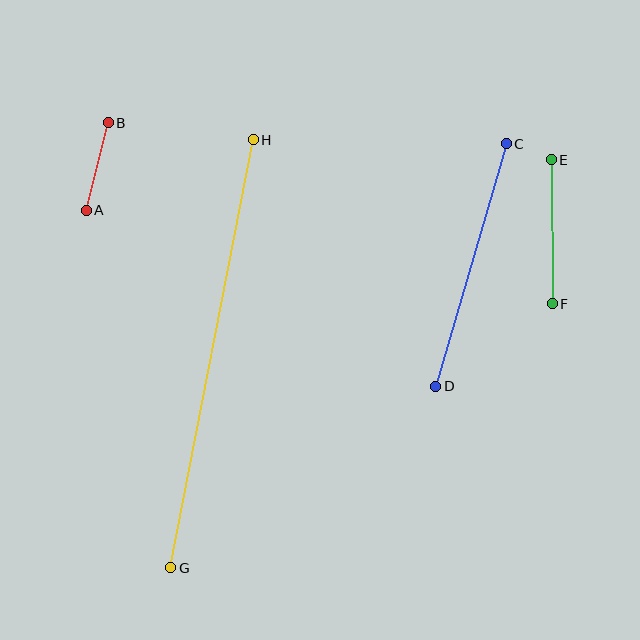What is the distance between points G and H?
The distance is approximately 436 pixels.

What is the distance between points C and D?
The distance is approximately 253 pixels.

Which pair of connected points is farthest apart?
Points G and H are farthest apart.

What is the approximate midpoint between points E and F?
The midpoint is at approximately (552, 232) pixels.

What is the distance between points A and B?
The distance is approximately 90 pixels.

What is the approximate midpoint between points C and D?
The midpoint is at approximately (471, 265) pixels.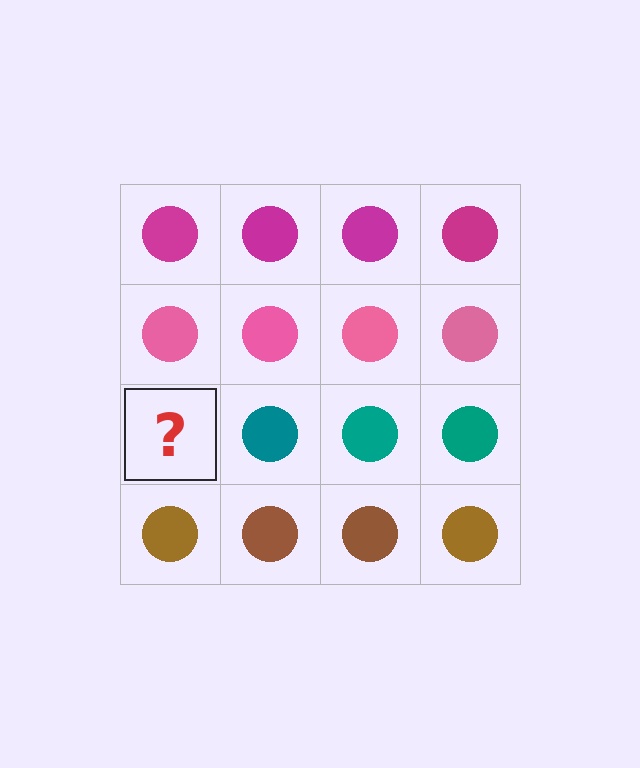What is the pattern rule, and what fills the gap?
The rule is that each row has a consistent color. The gap should be filled with a teal circle.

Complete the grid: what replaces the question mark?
The question mark should be replaced with a teal circle.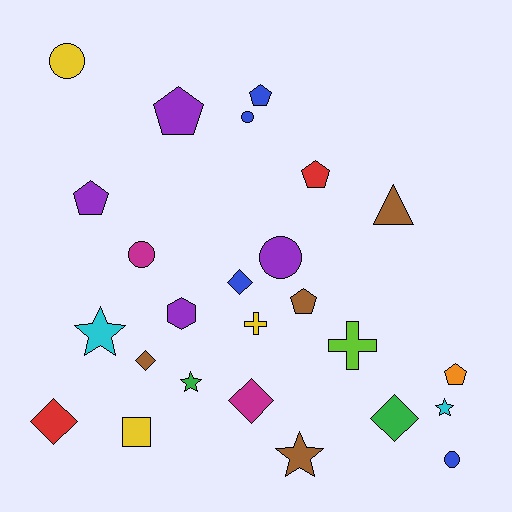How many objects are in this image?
There are 25 objects.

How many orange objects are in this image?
There is 1 orange object.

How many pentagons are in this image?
There are 6 pentagons.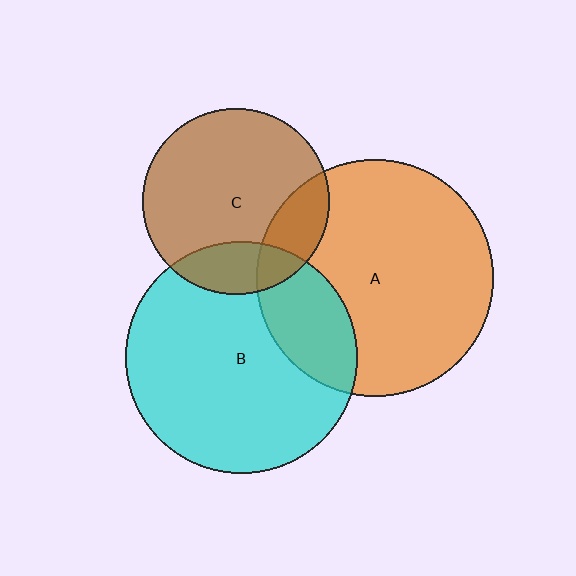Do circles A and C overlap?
Yes.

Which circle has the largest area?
Circle A (orange).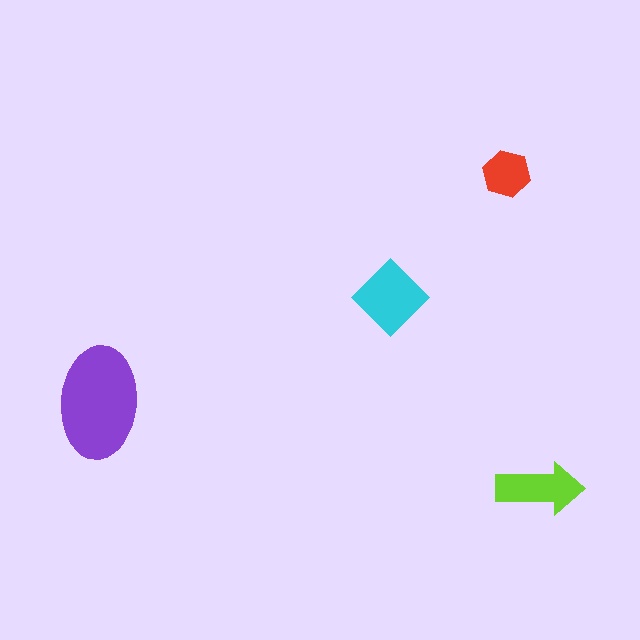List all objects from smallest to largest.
The red hexagon, the lime arrow, the cyan diamond, the purple ellipse.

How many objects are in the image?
There are 4 objects in the image.